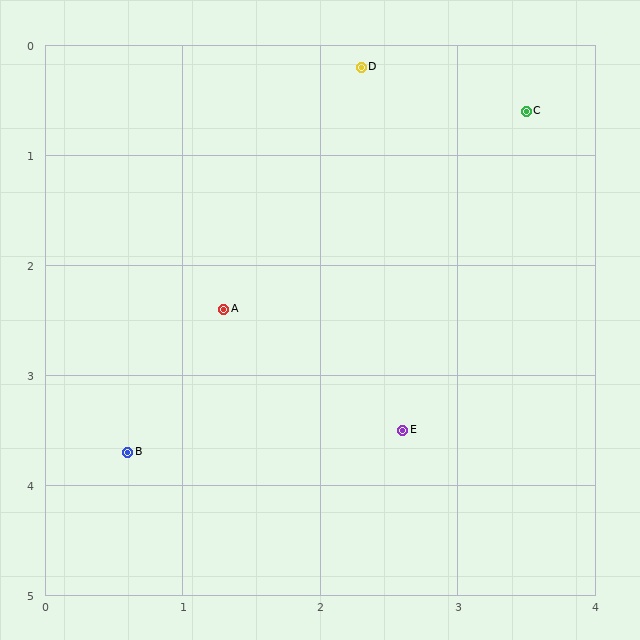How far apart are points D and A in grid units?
Points D and A are about 2.4 grid units apart.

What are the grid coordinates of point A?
Point A is at approximately (1.3, 2.4).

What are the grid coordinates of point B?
Point B is at approximately (0.6, 3.7).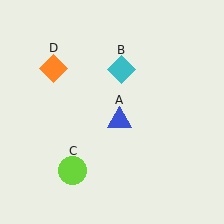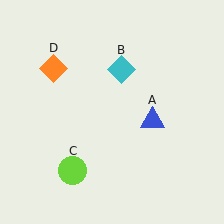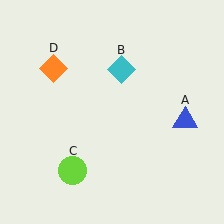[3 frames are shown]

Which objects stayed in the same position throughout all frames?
Cyan diamond (object B) and lime circle (object C) and orange diamond (object D) remained stationary.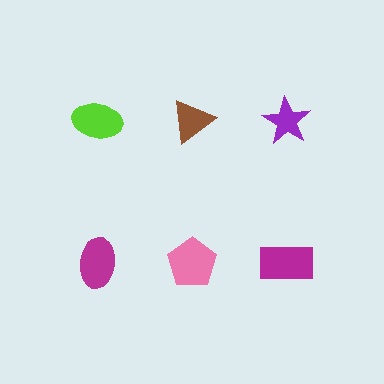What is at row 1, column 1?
A lime ellipse.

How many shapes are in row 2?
3 shapes.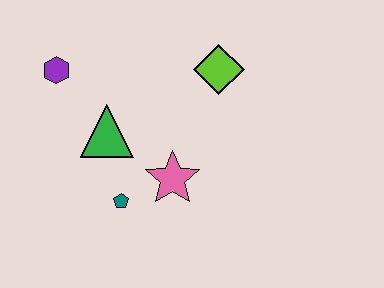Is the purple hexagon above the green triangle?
Yes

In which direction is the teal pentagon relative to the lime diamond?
The teal pentagon is below the lime diamond.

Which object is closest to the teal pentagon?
The pink star is closest to the teal pentagon.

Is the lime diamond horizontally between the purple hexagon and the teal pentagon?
No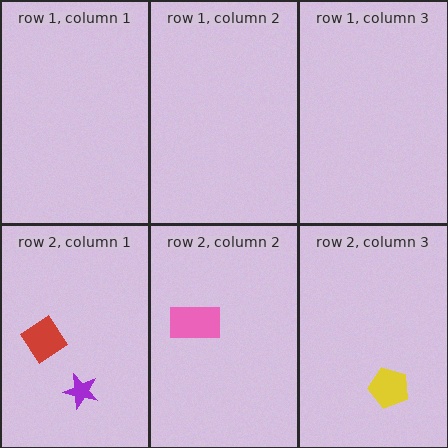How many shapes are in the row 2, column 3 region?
1.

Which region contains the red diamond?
The row 2, column 1 region.